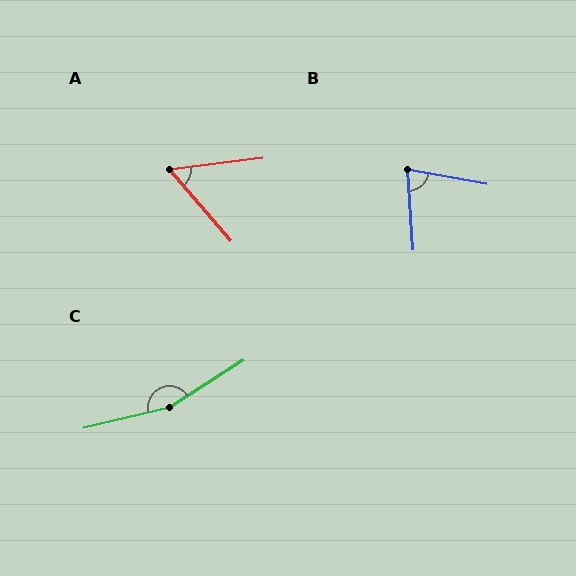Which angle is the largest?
C, at approximately 161 degrees.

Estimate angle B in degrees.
Approximately 76 degrees.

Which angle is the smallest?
A, at approximately 56 degrees.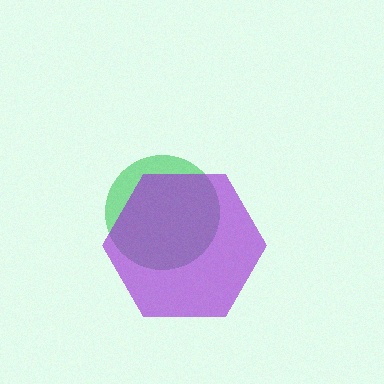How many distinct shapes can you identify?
There are 2 distinct shapes: a green circle, a purple hexagon.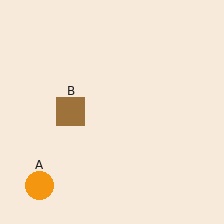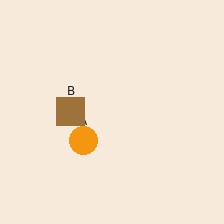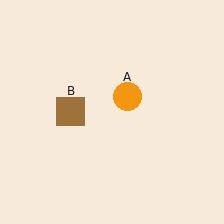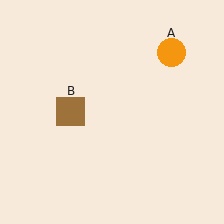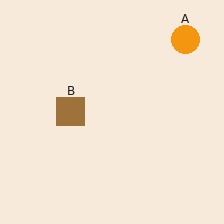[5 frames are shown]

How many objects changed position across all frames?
1 object changed position: orange circle (object A).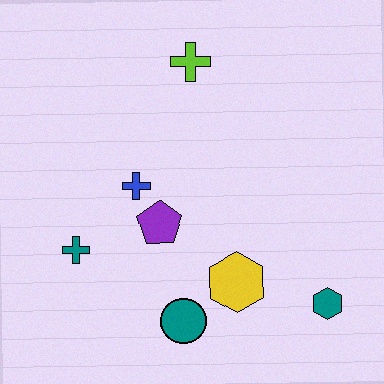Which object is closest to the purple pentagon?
The blue cross is closest to the purple pentagon.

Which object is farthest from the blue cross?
The teal hexagon is farthest from the blue cross.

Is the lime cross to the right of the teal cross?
Yes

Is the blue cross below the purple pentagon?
No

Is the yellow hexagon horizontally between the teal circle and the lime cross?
No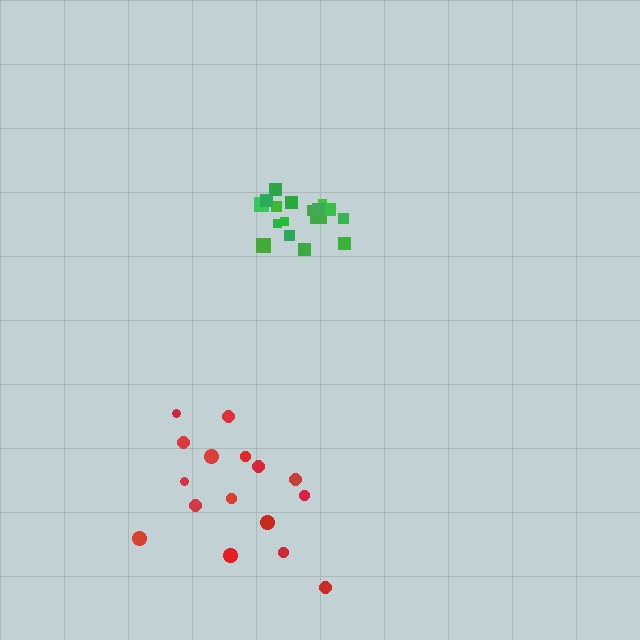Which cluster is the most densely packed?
Green.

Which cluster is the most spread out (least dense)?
Red.